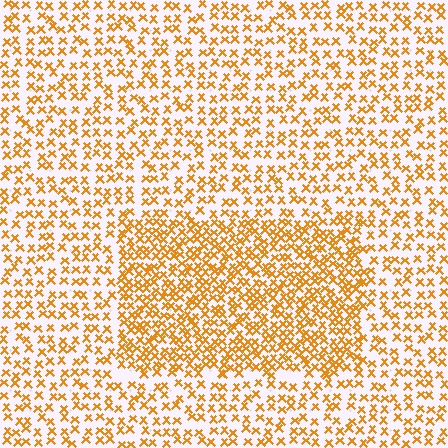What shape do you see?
I see a rectangle.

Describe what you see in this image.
The image contains small orange elements arranged at two different densities. A rectangle-shaped region is visible where the elements are more densely packed than the surrounding area.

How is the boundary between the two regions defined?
The boundary is defined by a change in element density (approximately 1.9x ratio). All elements are the same color, size, and shape.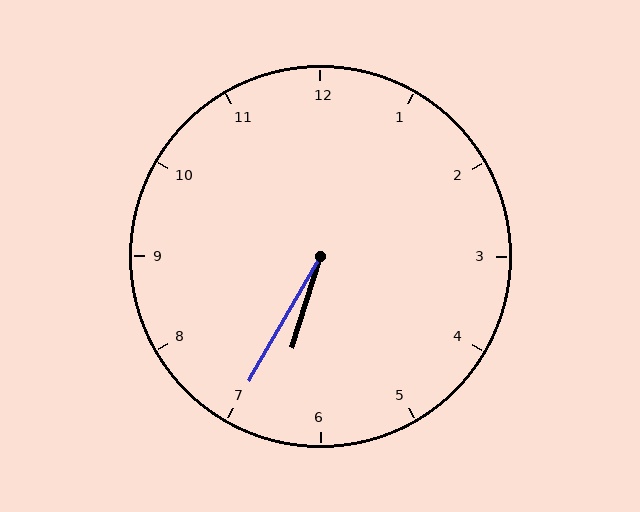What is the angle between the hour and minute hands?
Approximately 12 degrees.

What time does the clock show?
6:35.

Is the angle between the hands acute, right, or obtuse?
It is acute.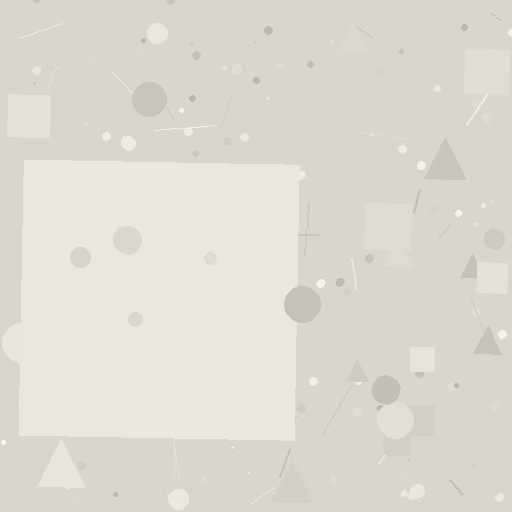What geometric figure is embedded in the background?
A square is embedded in the background.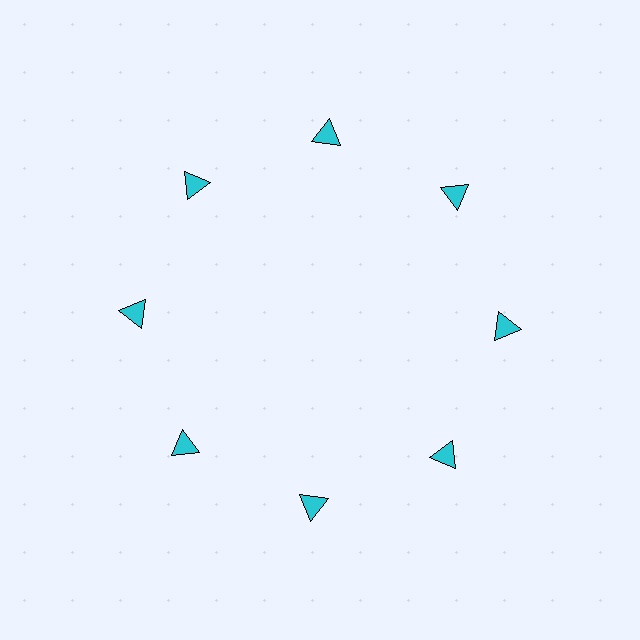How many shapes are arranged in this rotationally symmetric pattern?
There are 8 shapes, arranged in 8 groups of 1.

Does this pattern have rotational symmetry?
Yes, this pattern has 8-fold rotational symmetry. It looks the same after rotating 45 degrees around the center.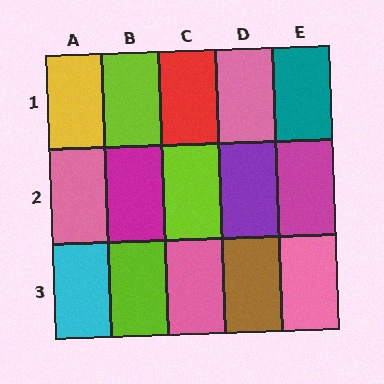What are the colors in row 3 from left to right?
Cyan, lime, pink, brown, pink.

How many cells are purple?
1 cell is purple.